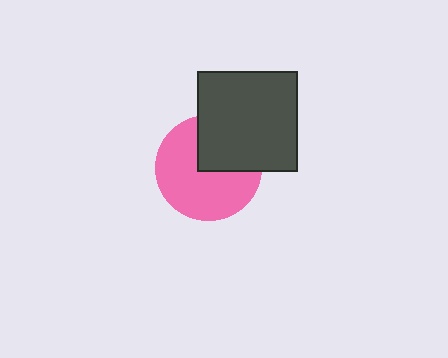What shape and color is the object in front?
The object in front is a dark gray square.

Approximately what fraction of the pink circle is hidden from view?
Roughly 34% of the pink circle is hidden behind the dark gray square.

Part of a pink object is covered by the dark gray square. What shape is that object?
It is a circle.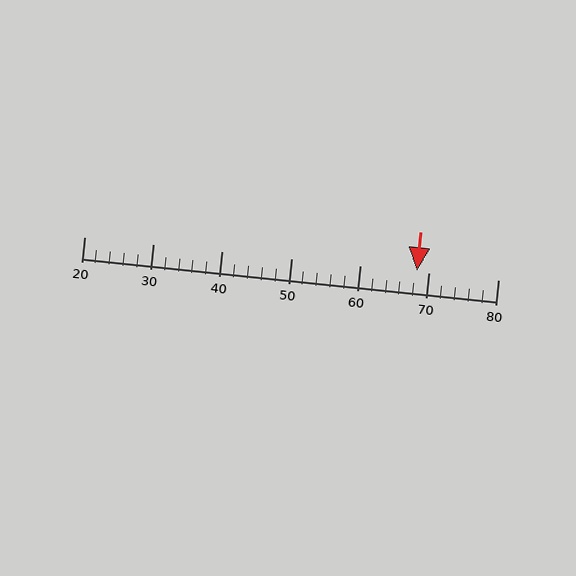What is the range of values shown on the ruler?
The ruler shows values from 20 to 80.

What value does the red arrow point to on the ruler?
The red arrow points to approximately 68.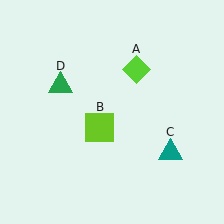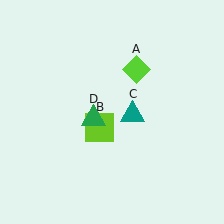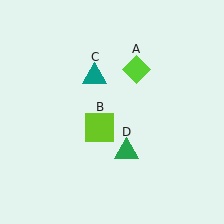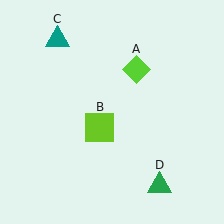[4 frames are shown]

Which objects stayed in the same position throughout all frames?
Lime diamond (object A) and lime square (object B) remained stationary.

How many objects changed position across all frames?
2 objects changed position: teal triangle (object C), green triangle (object D).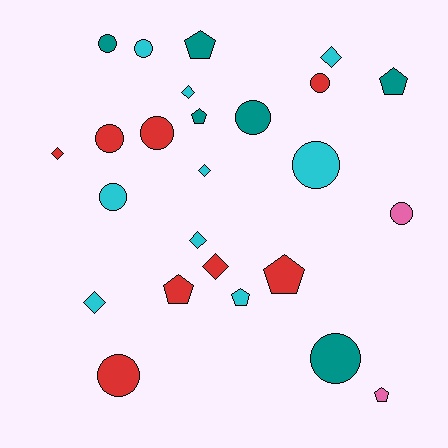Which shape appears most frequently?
Circle, with 11 objects.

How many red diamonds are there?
There are 2 red diamonds.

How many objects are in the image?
There are 25 objects.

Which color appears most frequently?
Cyan, with 9 objects.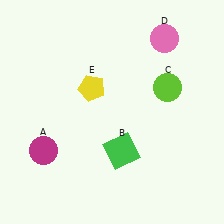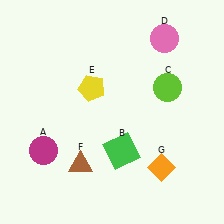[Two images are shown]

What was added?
A brown triangle (F), an orange diamond (G) were added in Image 2.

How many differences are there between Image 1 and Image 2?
There are 2 differences between the two images.